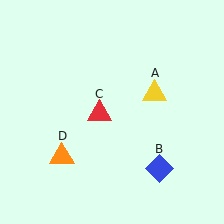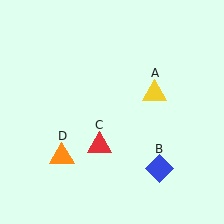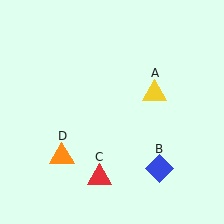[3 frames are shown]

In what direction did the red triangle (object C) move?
The red triangle (object C) moved down.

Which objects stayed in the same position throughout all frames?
Yellow triangle (object A) and blue diamond (object B) and orange triangle (object D) remained stationary.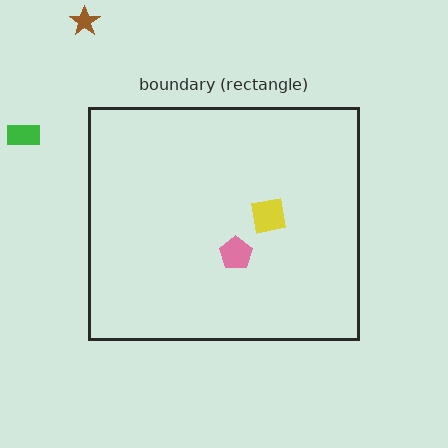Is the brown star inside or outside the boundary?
Outside.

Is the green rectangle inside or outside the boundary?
Outside.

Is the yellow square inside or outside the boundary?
Inside.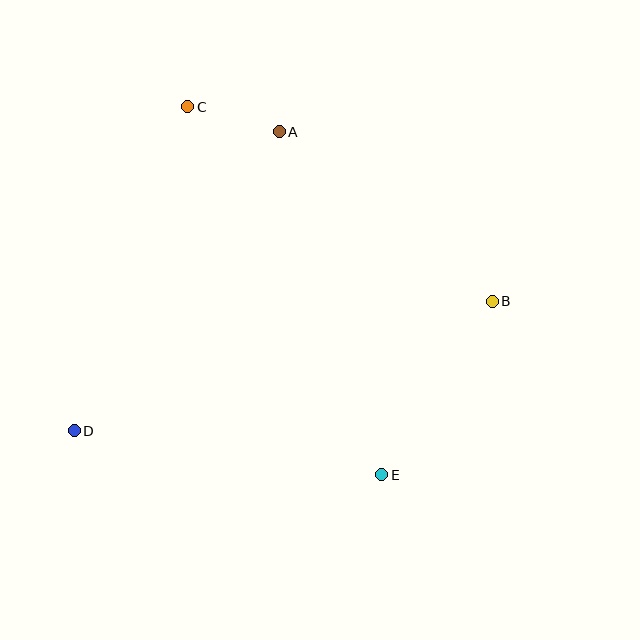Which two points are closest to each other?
Points A and C are closest to each other.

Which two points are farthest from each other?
Points B and D are farthest from each other.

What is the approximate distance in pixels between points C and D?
The distance between C and D is approximately 343 pixels.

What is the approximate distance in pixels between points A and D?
The distance between A and D is approximately 362 pixels.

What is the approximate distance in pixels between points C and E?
The distance between C and E is approximately 416 pixels.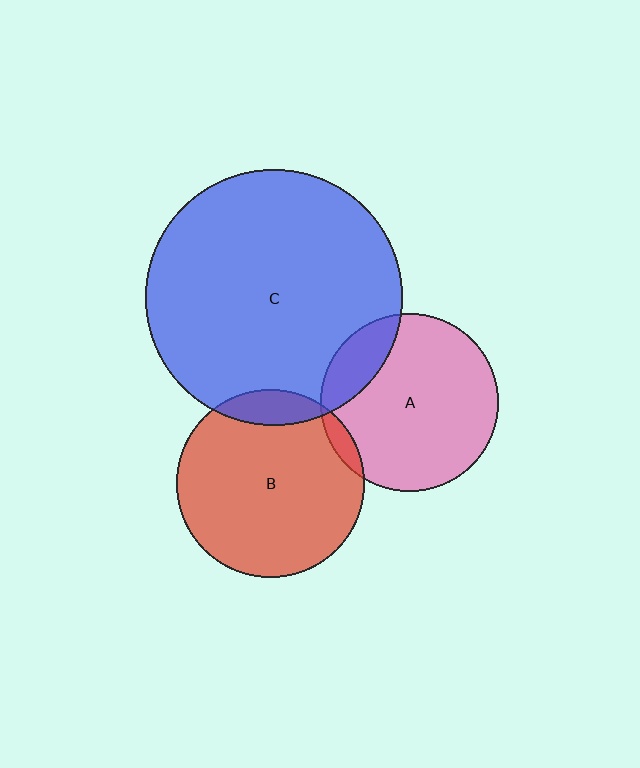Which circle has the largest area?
Circle C (blue).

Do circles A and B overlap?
Yes.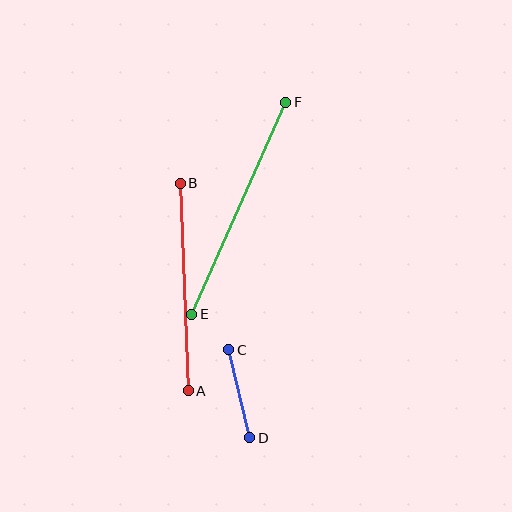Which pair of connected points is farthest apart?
Points E and F are farthest apart.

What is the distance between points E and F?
The distance is approximately 232 pixels.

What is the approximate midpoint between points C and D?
The midpoint is at approximately (239, 394) pixels.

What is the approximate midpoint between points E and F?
The midpoint is at approximately (239, 208) pixels.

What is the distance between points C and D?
The distance is approximately 90 pixels.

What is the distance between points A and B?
The distance is approximately 208 pixels.